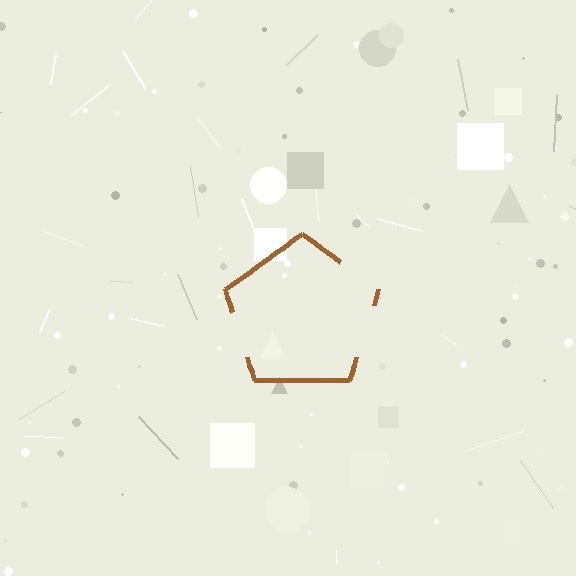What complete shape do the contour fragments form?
The contour fragments form a pentagon.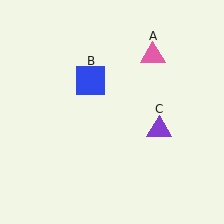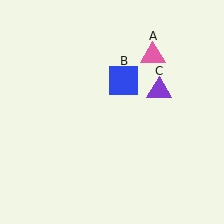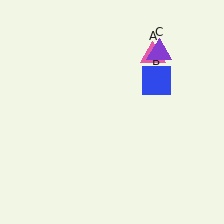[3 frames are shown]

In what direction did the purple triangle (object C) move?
The purple triangle (object C) moved up.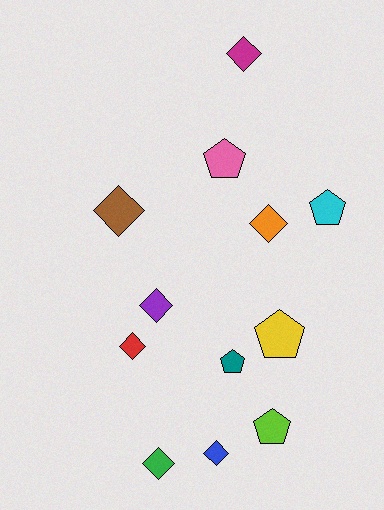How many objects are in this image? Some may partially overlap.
There are 12 objects.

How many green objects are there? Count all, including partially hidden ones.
There is 1 green object.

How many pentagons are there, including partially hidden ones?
There are 5 pentagons.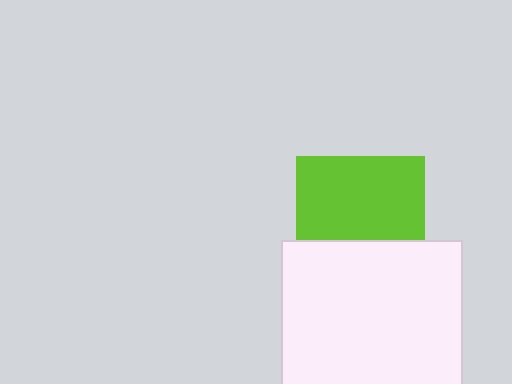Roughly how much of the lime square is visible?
About half of it is visible (roughly 65%).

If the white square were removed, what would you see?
You would see the complete lime square.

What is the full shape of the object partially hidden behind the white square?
The partially hidden object is a lime square.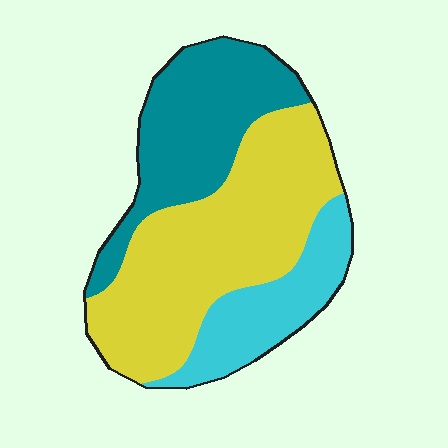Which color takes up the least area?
Cyan, at roughly 20%.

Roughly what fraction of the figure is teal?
Teal takes up between a quarter and a half of the figure.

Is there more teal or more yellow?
Yellow.